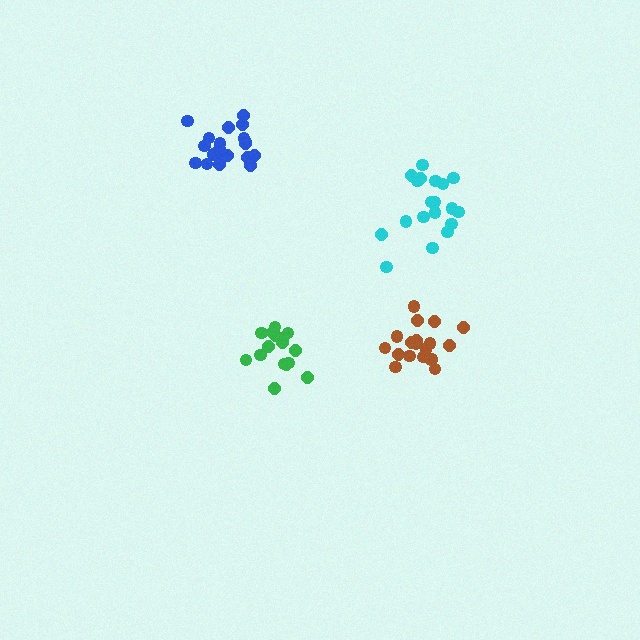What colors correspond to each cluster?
The clusters are colored: cyan, green, brown, blue.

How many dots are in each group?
Group 1: 20 dots, Group 2: 16 dots, Group 3: 20 dots, Group 4: 21 dots (77 total).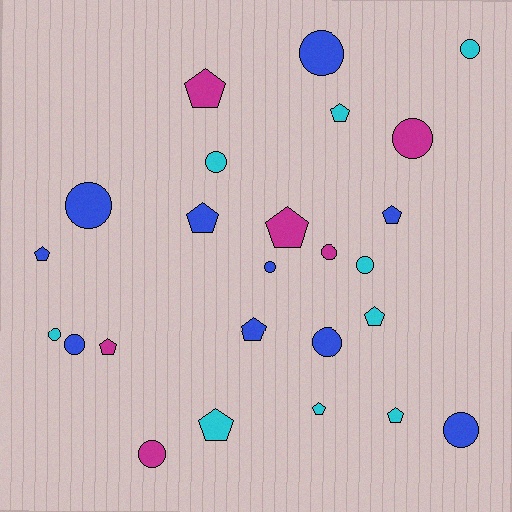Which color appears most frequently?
Blue, with 10 objects.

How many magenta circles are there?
There are 3 magenta circles.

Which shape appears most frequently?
Circle, with 13 objects.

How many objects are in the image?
There are 25 objects.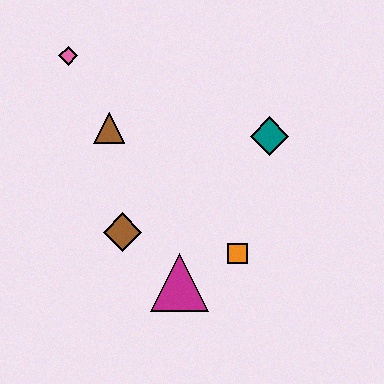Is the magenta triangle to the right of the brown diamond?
Yes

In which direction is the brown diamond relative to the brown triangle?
The brown diamond is below the brown triangle.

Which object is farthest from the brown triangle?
The orange square is farthest from the brown triangle.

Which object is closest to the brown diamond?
The magenta triangle is closest to the brown diamond.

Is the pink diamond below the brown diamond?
No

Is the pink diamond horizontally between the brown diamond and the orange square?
No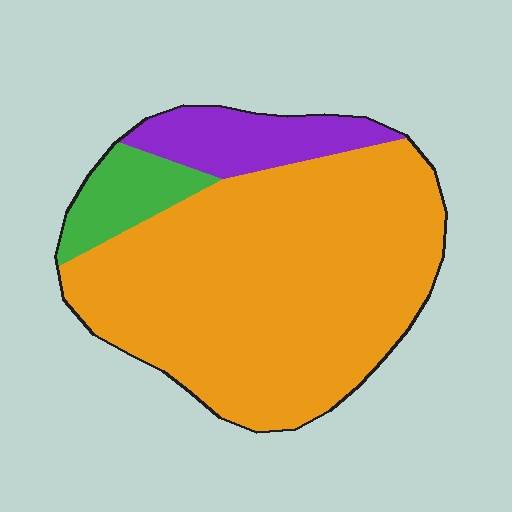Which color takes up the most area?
Orange, at roughly 75%.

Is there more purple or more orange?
Orange.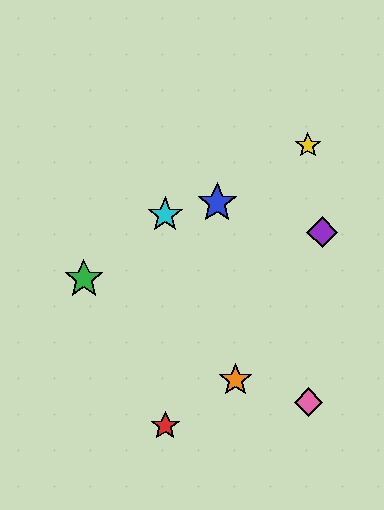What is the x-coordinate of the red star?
The red star is at x≈165.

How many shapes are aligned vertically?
2 shapes (the red star, the cyan star) are aligned vertically.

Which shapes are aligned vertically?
The red star, the cyan star are aligned vertically.